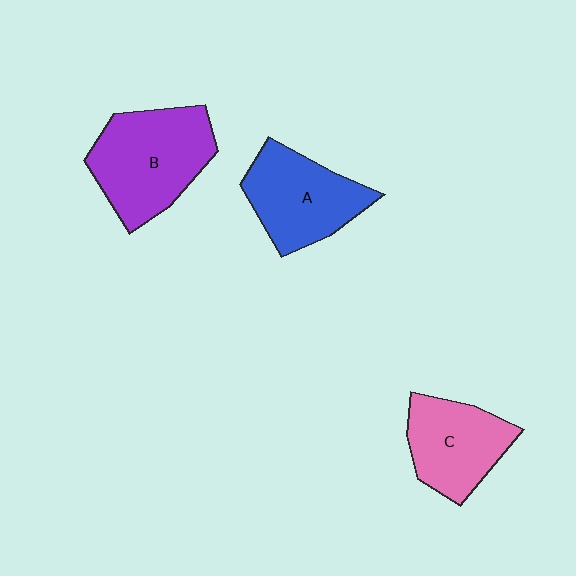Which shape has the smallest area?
Shape C (pink).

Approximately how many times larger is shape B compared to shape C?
Approximately 1.3 times.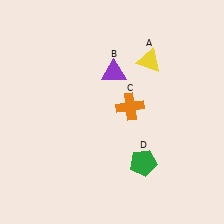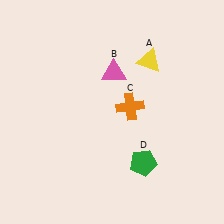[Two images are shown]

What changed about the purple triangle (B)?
In Image 1, B is purple. In Image 2, it changed to pink.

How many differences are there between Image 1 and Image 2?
There is 1 difference between the two images.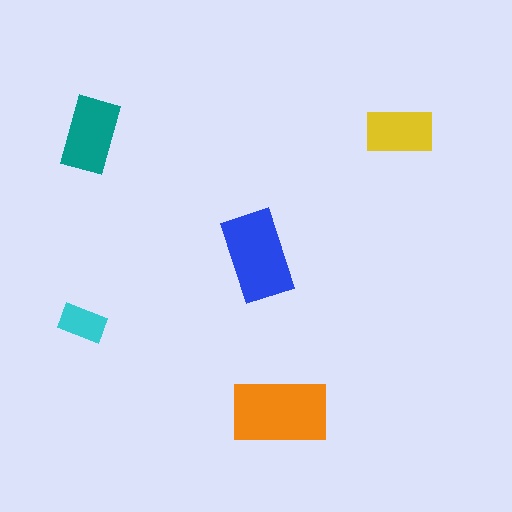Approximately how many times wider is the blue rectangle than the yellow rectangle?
About 1.5 times wider.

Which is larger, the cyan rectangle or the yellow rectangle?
The yellow one.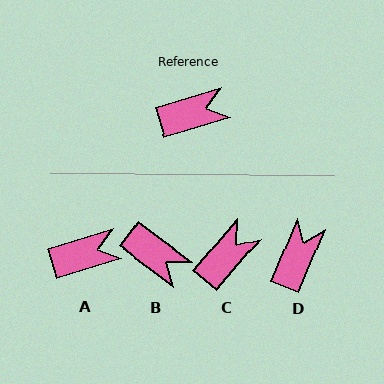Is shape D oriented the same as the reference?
No, it is off by about 51 degrees.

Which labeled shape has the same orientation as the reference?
A.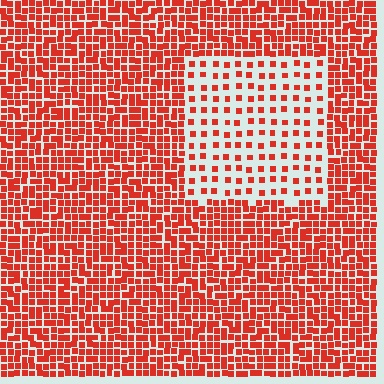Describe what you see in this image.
The image contains small red elements arranged at two different densities. A rectangle-shaped region is visible where the elements are less densely packed than the surrounding area.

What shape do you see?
I see a rectangle.